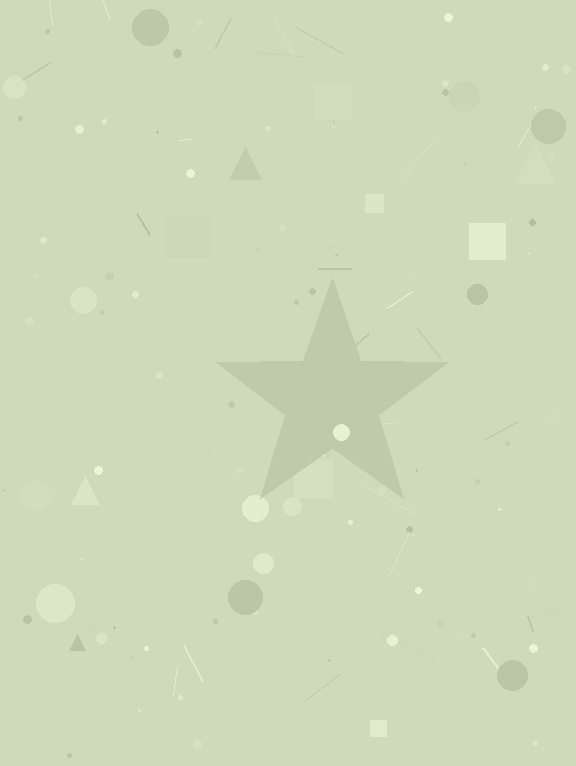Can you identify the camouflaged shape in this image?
The camouflaged shape is a star.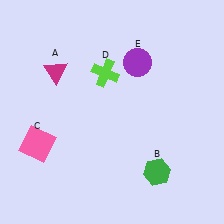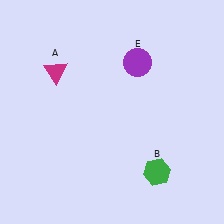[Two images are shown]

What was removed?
The lime cross (D), the pink square (C) were removed in Image 2.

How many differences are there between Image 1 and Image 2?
There are 2 differences between the two images.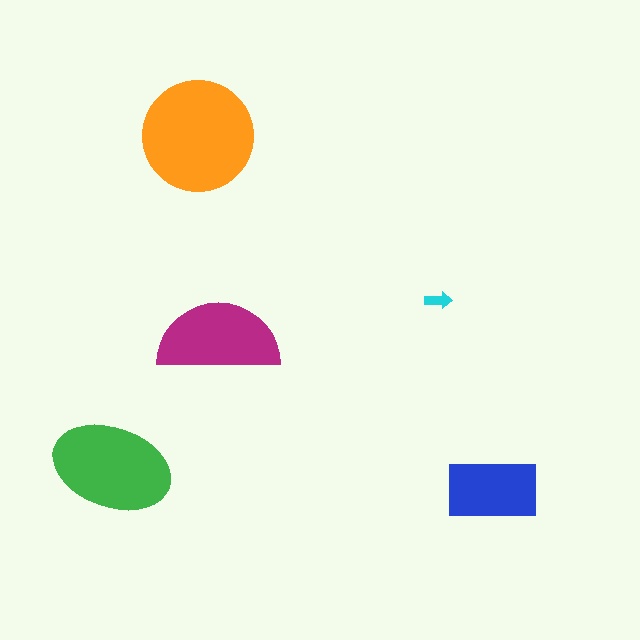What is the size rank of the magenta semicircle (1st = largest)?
3rd.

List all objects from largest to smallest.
The orange circle, the green ellipse, the magenta semicircle, the blue rectangle, the cyan arrow.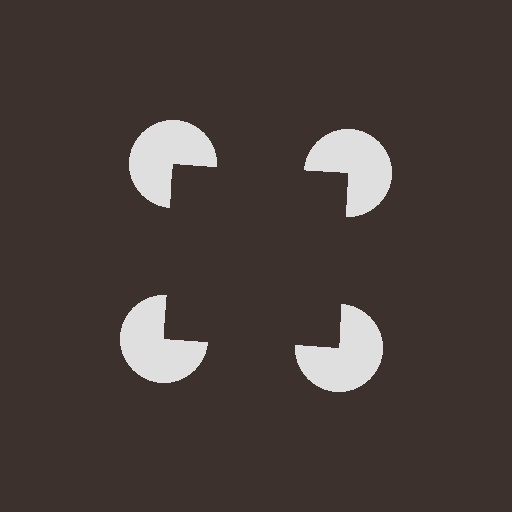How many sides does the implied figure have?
4 sides.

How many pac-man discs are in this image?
There are 4 — one at each vertex of the illusory square.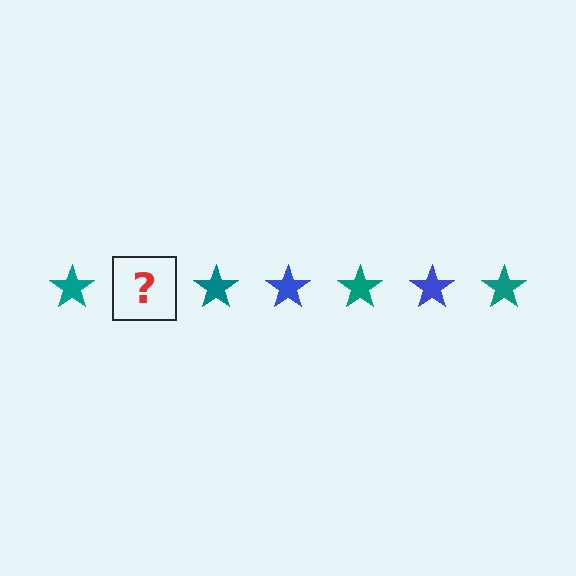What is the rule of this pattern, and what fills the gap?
The rule is that the pattern cycles through teal, blue stars. The gap should be filled with a blue star.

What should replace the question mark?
The question mark should be replaced with a blue star.